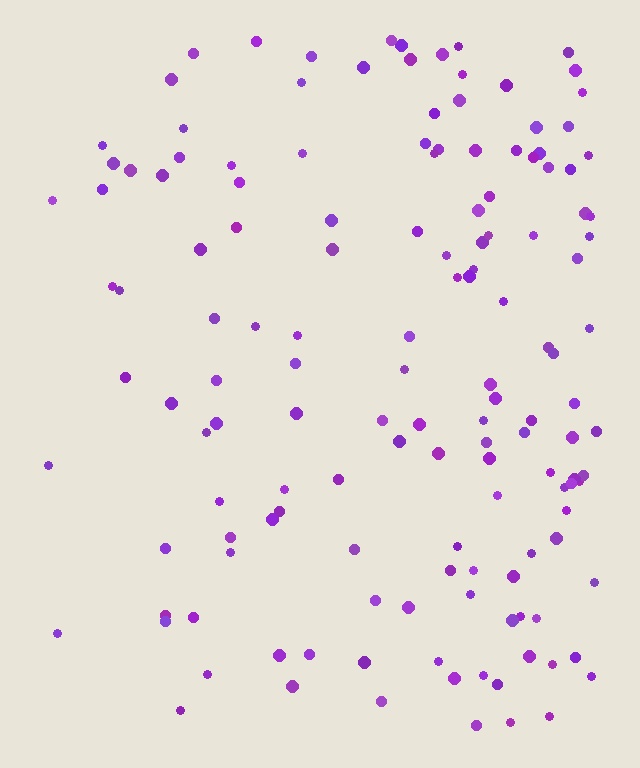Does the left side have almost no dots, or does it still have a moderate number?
Still a moderate number, just noticeably fewer than the right.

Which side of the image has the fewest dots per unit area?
The left.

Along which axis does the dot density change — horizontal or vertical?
Horizontal.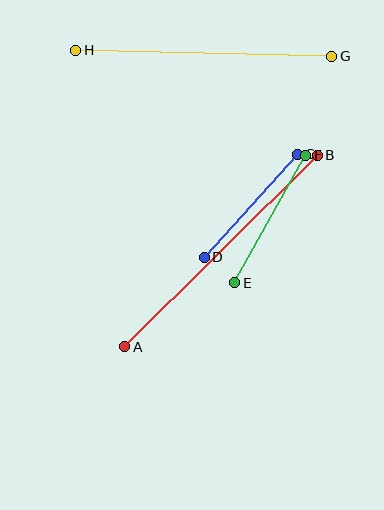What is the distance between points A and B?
The distance is approximately 272 pixels.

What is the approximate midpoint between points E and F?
The midpoint is at approximately (270, 219) pixels.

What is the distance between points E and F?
The distance is approximately 146 pixels.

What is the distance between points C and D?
The distance is approximately 139 pixels.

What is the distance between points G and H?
The distance is approximately 256 pixels.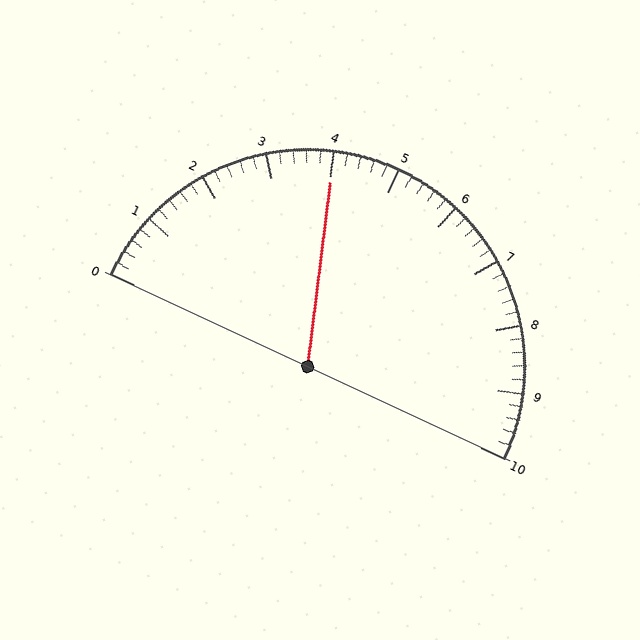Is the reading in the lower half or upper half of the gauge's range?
The reading is in the lower half of the range (0 to 10).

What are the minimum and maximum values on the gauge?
The gauge ranges from 0 to 10.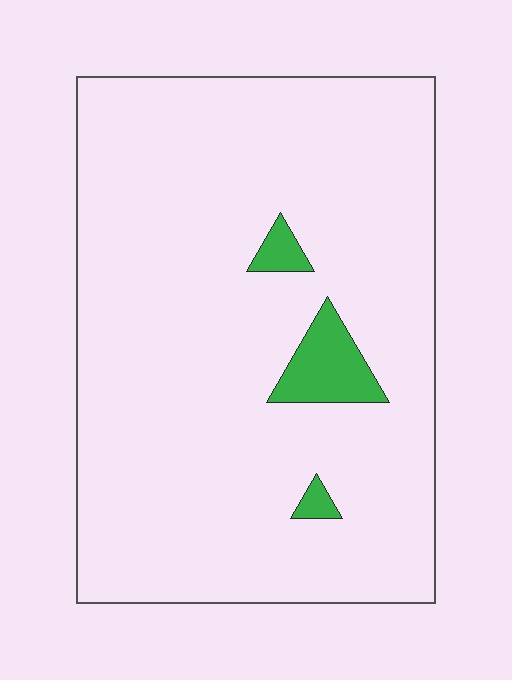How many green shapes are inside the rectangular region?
3.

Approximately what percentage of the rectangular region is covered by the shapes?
Approximately 5%.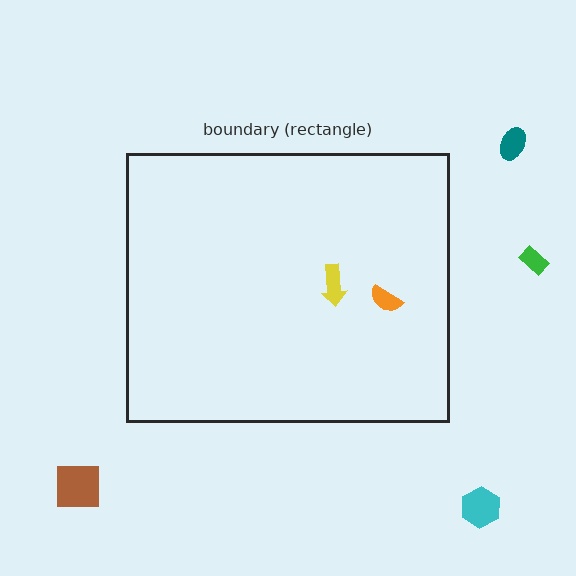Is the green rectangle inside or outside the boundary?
Outside.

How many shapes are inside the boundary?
2 inside, 4 outside.